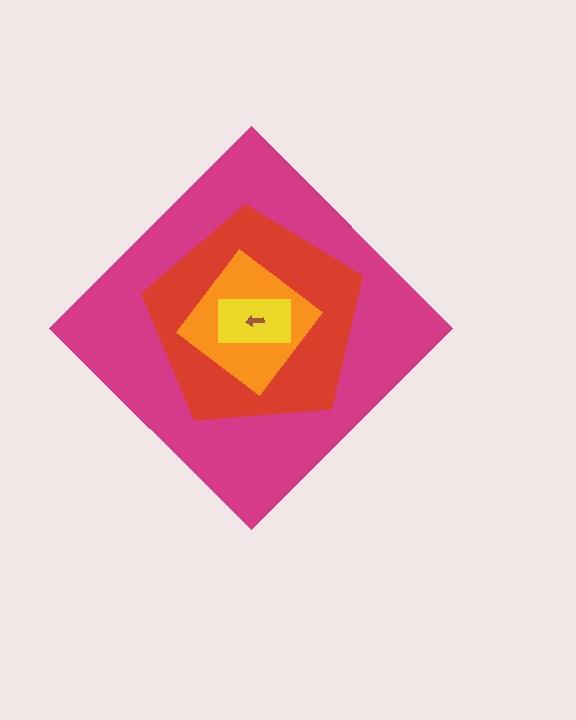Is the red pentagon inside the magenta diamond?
Yes.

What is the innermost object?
The brown arrow.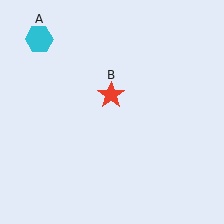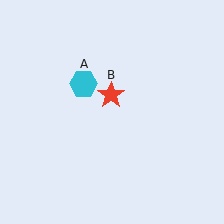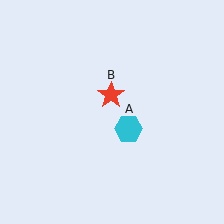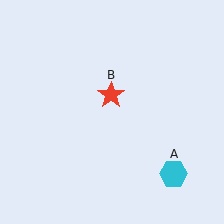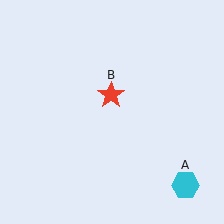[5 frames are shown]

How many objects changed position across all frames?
1 object changed position: cyan hexagon (object A).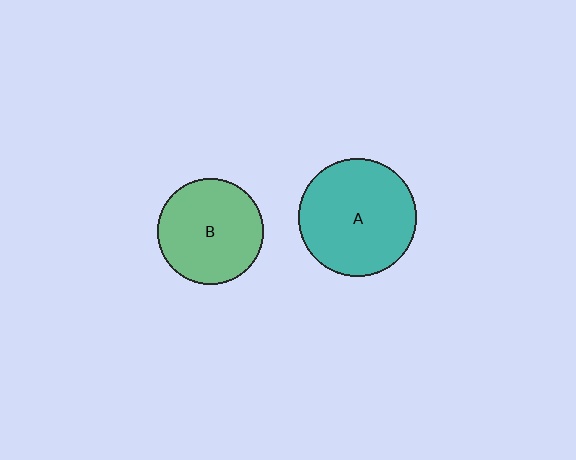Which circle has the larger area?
Circle A (teal).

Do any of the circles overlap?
No, none of the circles overlap.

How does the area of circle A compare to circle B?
Approximately 1.3 times.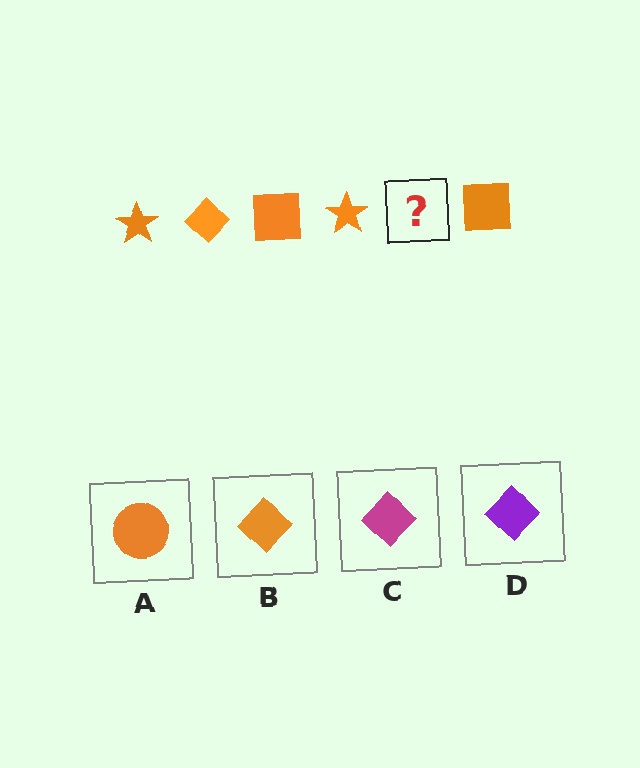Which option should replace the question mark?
Option B.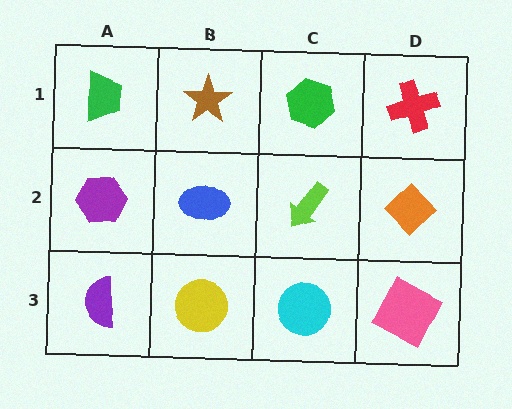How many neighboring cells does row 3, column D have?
2.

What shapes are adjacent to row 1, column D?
An orange diamond (row 2, column D), a green hexagon (row 1, column C).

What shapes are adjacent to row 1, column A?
A purple hexagon (row 2, column A), a brown star (row 1, column B).